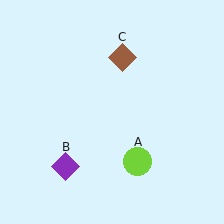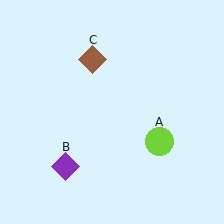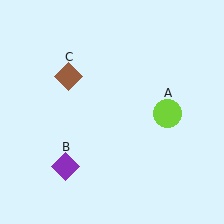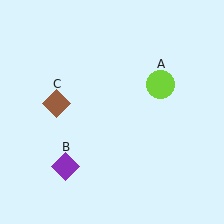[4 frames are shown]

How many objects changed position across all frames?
2 objects changed position: lime circle (object A), brown diamond (object C).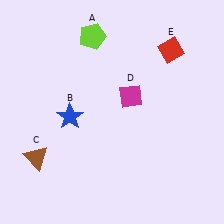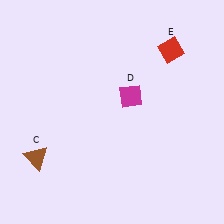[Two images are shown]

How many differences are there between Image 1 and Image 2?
There are 2 differences between the two images.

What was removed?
The lime pentagon (A), the blue star (B) were removed in Image 2.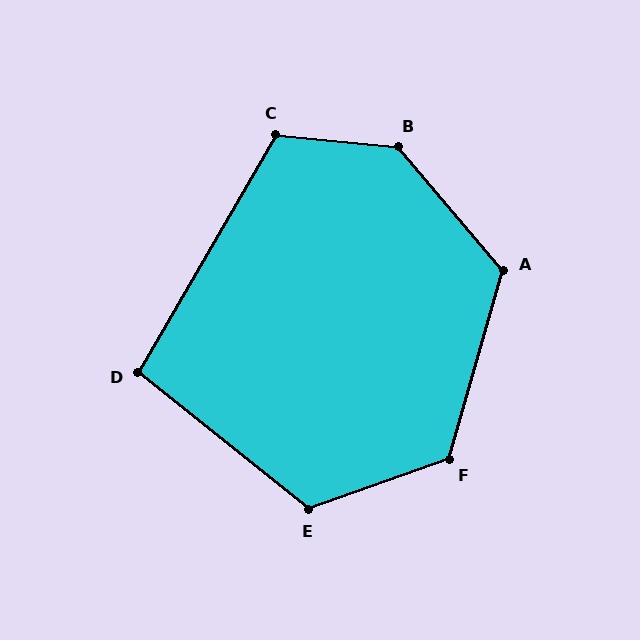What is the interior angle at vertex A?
Approximately 124 degrees (obtuse).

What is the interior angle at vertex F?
Approximately 126 degrees (obtuse).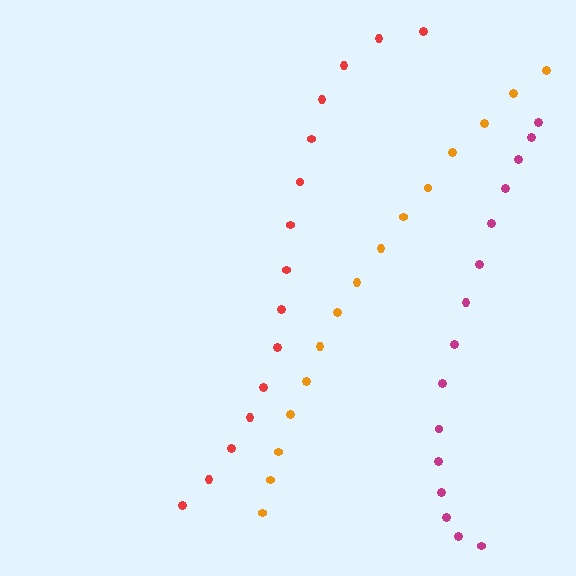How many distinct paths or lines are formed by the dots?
There are 3 distinct paths.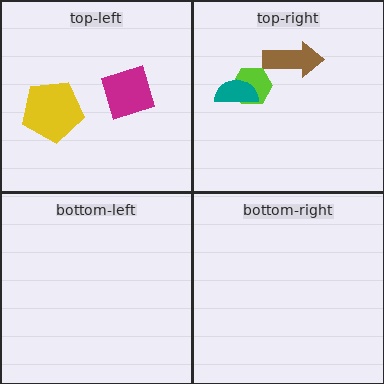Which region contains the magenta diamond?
The top-left region.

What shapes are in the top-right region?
The brown arrow, the lime hexagon, the teal semicircle.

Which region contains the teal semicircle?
The top-right region.